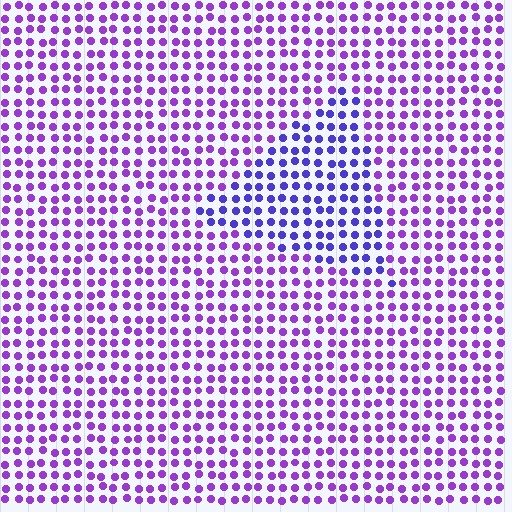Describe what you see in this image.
The image is filled with small purple elements in a uniform arrangement. A triangle-shaped region is visible where the elements are tinted to a slightly different hue, forming a subtle color boundary.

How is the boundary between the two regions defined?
The boundary is defined purely by a slight shift in hue (about 31 degrees). Spacing, size, and orientation are identical on both sides.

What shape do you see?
I see a triangle.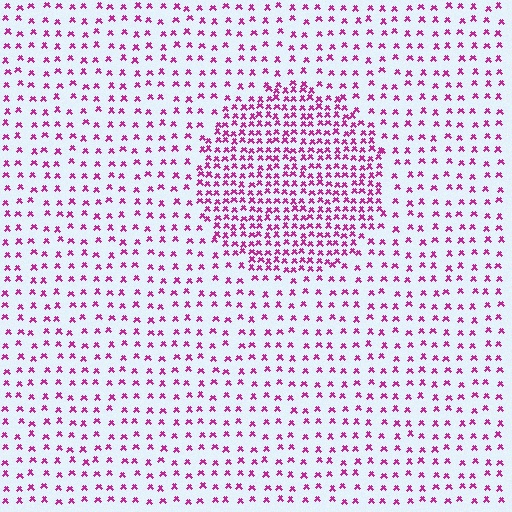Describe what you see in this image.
The image contains small magenta elements arranged at two different densities. A circle-shaped region is visible where the elements are more densely packed than the surrounding area.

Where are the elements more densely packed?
The elements are more densely packed inside the circle boundary.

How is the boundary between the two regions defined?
The boundary is defined by a change in element density (approximately 2.3x ratio). All elements are the same color, size, and shape.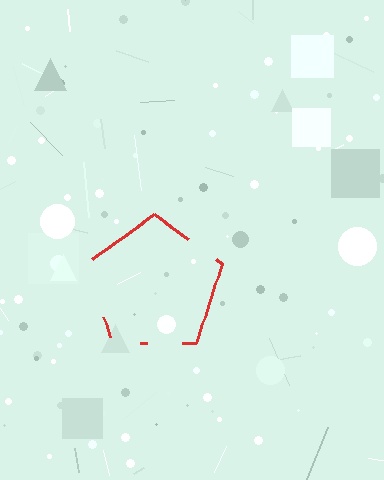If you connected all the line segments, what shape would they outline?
They would outline a pentagon.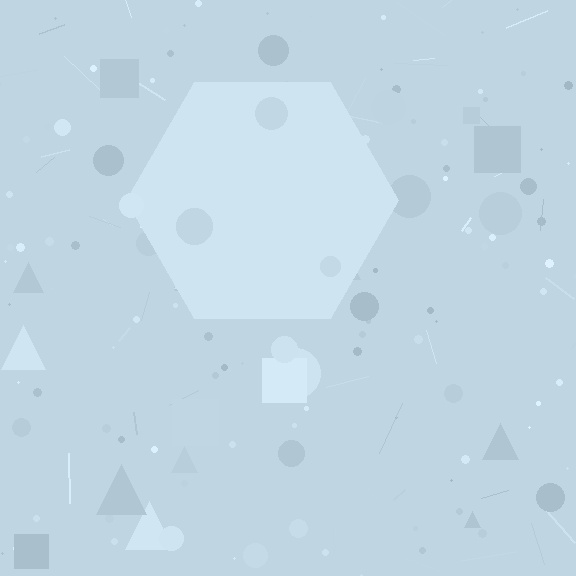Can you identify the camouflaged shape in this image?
The camouflaged shape is a hexagon.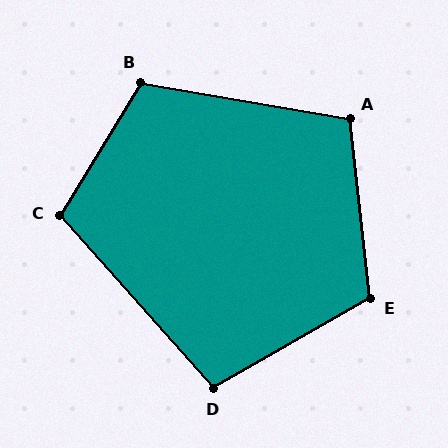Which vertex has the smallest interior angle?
D, at approximately 102 degrees.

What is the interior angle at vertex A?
Approximately 106 degrees (obtuse).